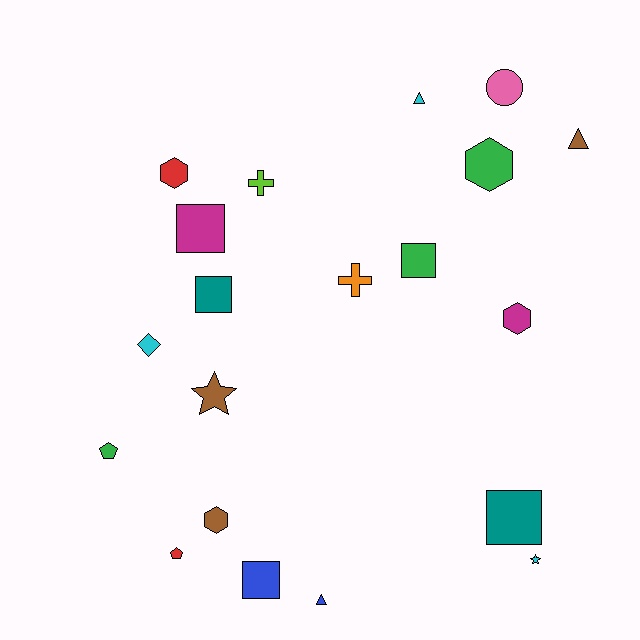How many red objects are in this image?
There are 2 red objects.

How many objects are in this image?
There are 20 objects.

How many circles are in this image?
There is 1 circle.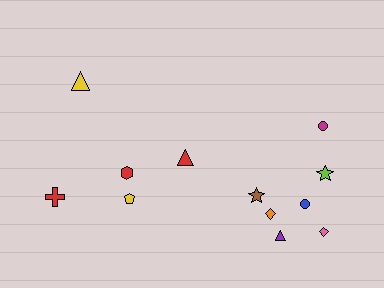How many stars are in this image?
There are 2 stars.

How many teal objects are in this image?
There are no teal objects.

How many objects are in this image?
There are 12 objects.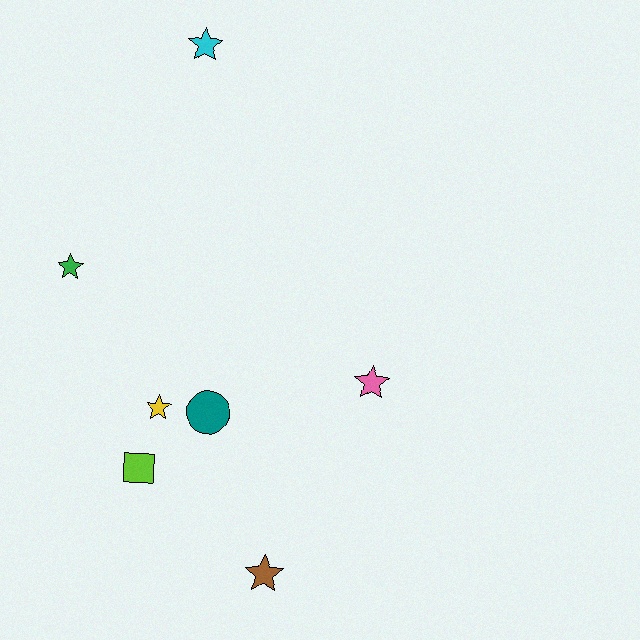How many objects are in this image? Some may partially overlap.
There are 7 objects.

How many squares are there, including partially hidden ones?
There is 1 square.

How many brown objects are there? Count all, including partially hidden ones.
There is 1 brown object.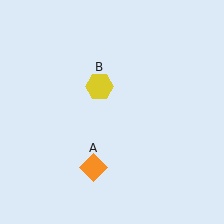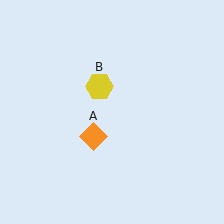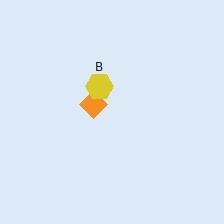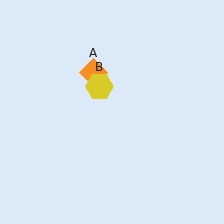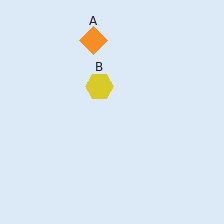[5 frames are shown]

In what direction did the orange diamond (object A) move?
The orange diamond (object A) moved up.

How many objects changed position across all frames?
1 object changed position: orange diamond (object A).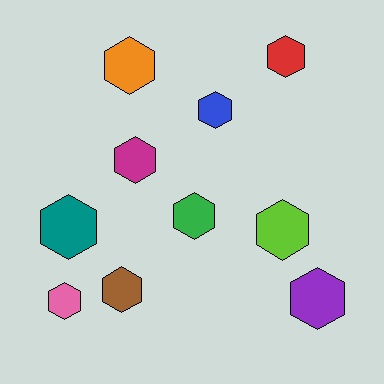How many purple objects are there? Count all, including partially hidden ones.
There is 1 purple object.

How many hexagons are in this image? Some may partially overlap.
There are 10 hexagons.